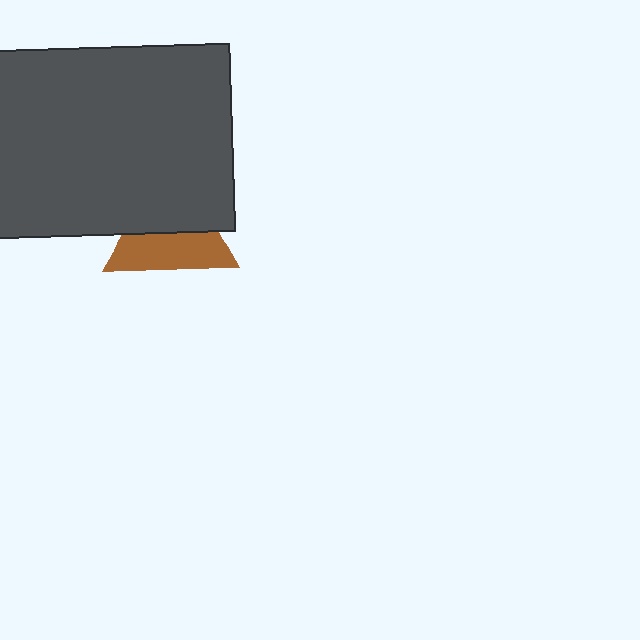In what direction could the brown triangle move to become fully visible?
The brown triangle could move down. That would shift it out from behind the dark gray rectangle entirely.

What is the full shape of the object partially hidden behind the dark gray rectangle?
The partially hidden object is a brown triangle.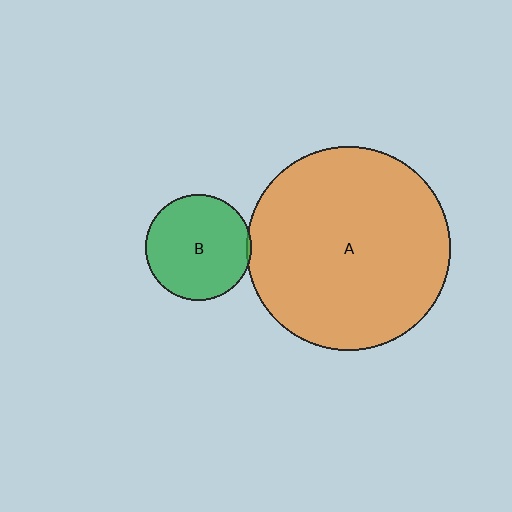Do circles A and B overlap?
Yes.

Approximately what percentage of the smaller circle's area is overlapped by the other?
Approximately 5%.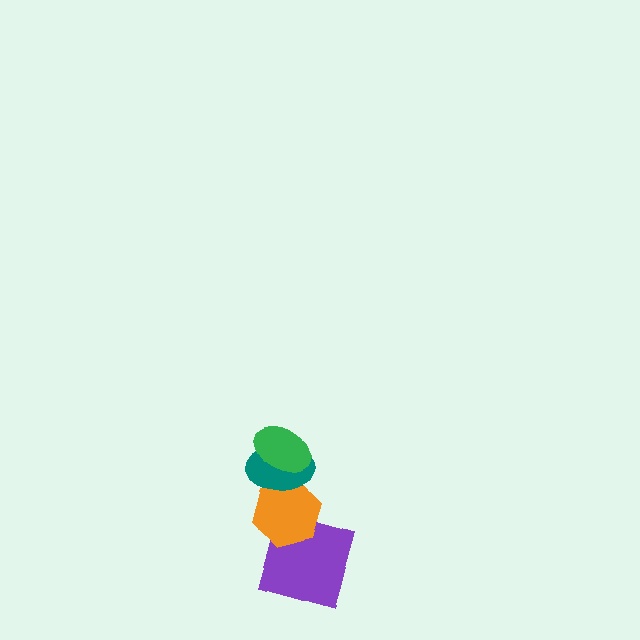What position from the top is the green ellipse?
The green ellipse is 1st from the top.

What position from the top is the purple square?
The purple square is 4th from the top.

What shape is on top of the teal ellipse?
The green ellipse is on top of the teal ellipse.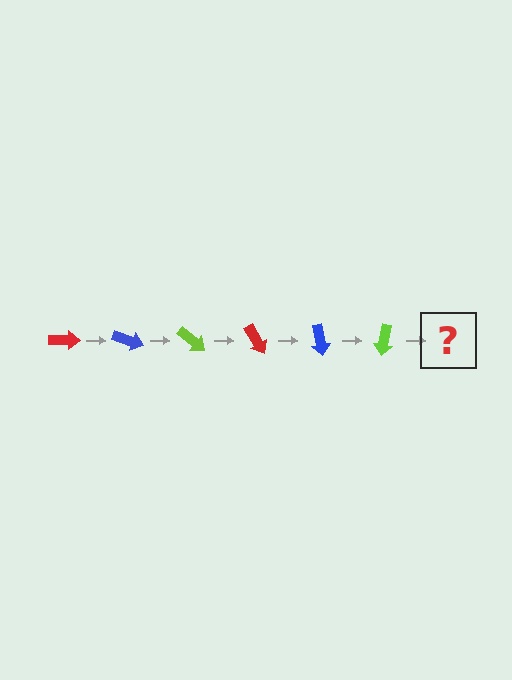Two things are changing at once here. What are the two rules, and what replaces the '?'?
The two rules are that it rotates 20 degrees each step and the color cycles through red, blue, and lime. The '?' should be a red arrow, rotated 120 degrees from the start.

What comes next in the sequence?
The next element should be a red arrow, rotated 120 degrees from the start.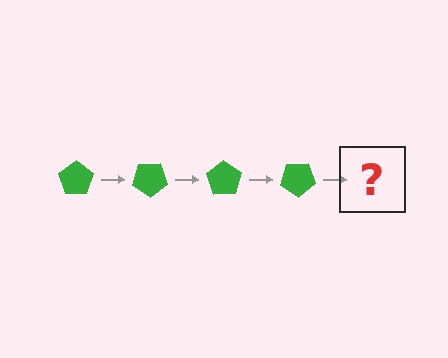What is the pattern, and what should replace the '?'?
The pattern is that the pentagon rotates 35 degrees each step. The '?' should be a green pentagon rotated 140 degrees.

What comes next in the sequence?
The next element should be a green pentagon rotated 140 degrees.